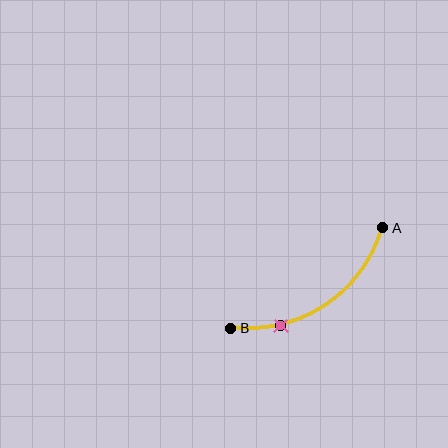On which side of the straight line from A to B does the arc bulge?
The arc bulges below the straight line connecting A and B.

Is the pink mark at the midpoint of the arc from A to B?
No. The pink mark lies on the arc but is closer to endpoint B. The arc midpoint would be at the point on the curve equidistant along the arc from both A and B.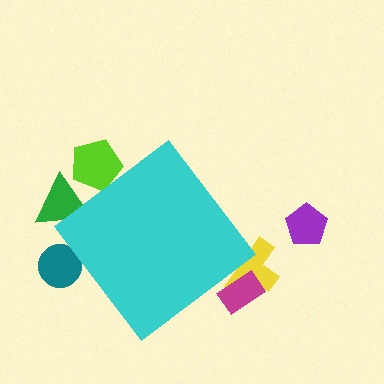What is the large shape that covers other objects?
A cyan diamond.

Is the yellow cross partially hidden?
Yes, the yellow cross is partially hidden behind the cyan diamond.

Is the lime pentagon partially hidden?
Yes, the lime pentagon is partially hidden behind the cyan diamond.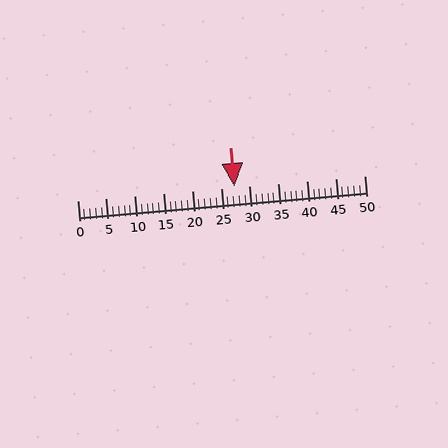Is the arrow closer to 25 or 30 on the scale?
The arrow is closer to 25.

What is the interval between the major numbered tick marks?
The major tick marks are spaced 5 units apart.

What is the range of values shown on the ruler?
The ruler shows values from 0 to 50.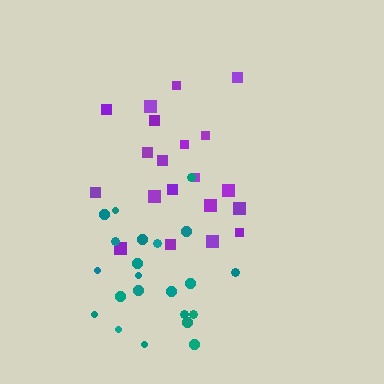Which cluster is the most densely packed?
Purple.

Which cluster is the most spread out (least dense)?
Teal.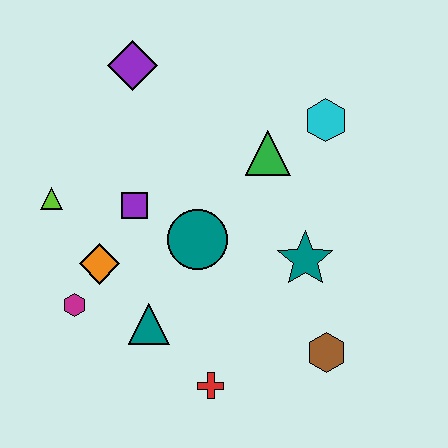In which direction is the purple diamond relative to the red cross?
The purple diamond is above the red cross.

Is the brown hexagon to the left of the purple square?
No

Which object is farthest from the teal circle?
The purple diamond is farthest from the teal circle.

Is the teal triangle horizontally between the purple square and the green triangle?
Yes